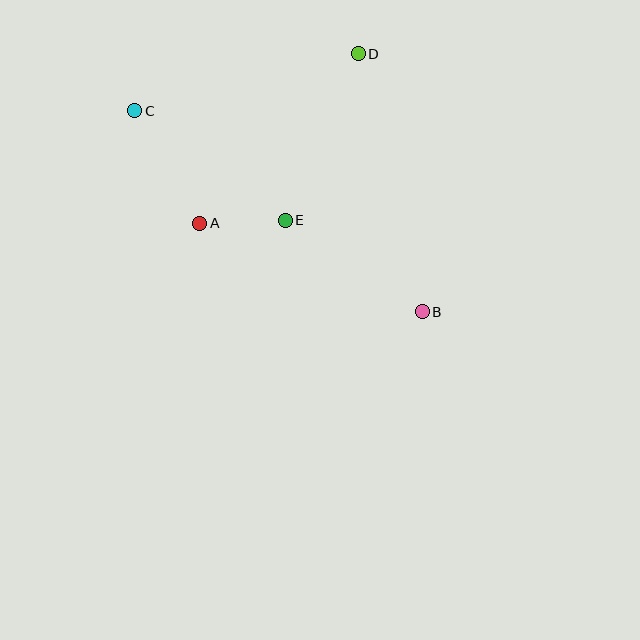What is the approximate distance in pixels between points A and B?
The distance between A and B is approximately 240 pixels.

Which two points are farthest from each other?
Points B and C are farthest from each other.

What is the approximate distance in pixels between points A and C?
The distance between A and C is approximately 130 pixels.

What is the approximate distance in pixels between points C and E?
The distance between C and E is approximately 186 pixels.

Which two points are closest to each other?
Points A and E are closest to each other.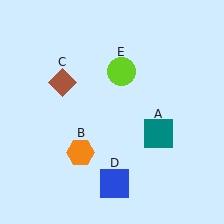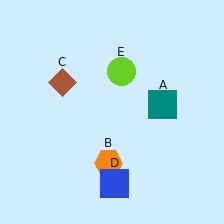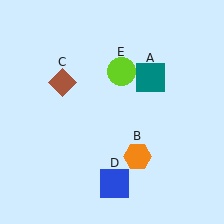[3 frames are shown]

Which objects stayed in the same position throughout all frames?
Brown diamond (object C) and blue square (object D) and lime circle (object E) remained stationary.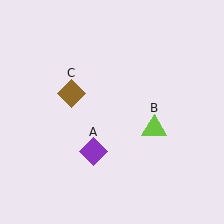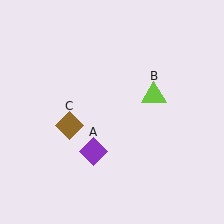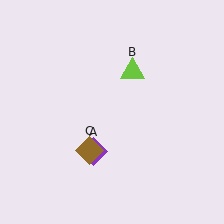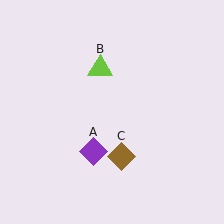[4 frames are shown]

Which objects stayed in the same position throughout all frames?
Purple diamond (object A) remained stationary.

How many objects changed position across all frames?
2 objects changed position: lime triangle (object B), brown diamond (object C).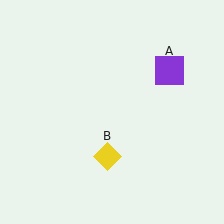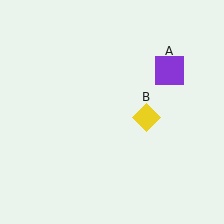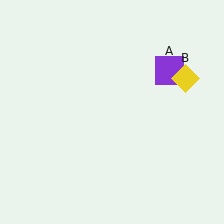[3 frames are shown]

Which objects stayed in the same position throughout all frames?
Purple square (object A) remained stationary.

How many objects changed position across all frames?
1 object changed position: yellow diamond (object B).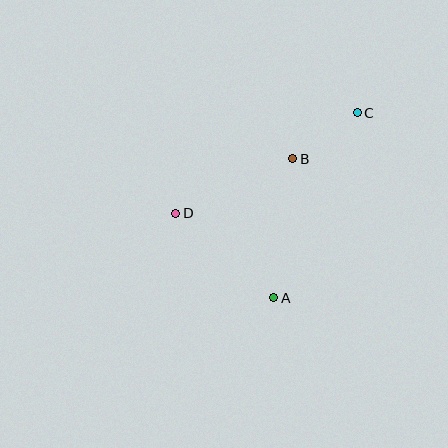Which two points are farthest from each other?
Points C and D are farthest from each other.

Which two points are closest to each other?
Points B and C are closest to each other.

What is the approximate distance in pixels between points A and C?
The distance between A and C is approximately 203 pixels.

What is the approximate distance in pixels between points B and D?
The distance between B and D is approximately 129 pixels.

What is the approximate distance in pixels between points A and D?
The distance between A and D is approximately 130 pixels.